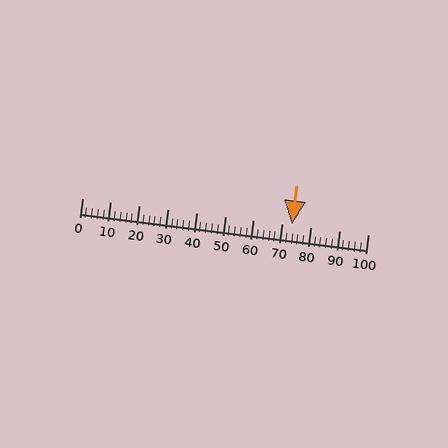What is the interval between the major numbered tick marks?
The major tick marks are spaced 10 units apart.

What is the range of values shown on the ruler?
The ruler shows values from 0 to 100.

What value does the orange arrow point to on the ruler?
The orange arrow points to approximately 73.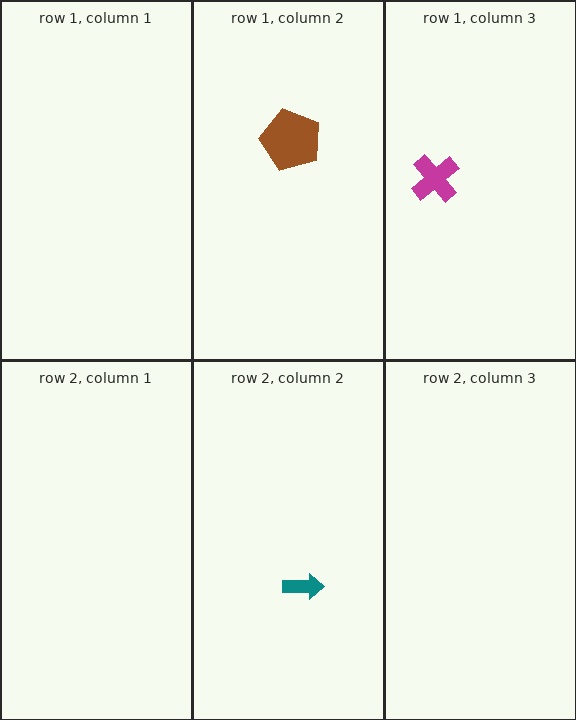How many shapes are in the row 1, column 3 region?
1.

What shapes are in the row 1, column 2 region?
The brown pentagon.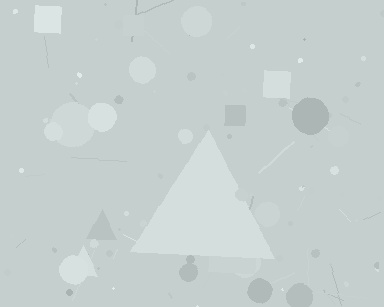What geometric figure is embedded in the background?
A triangle is embedded in the background.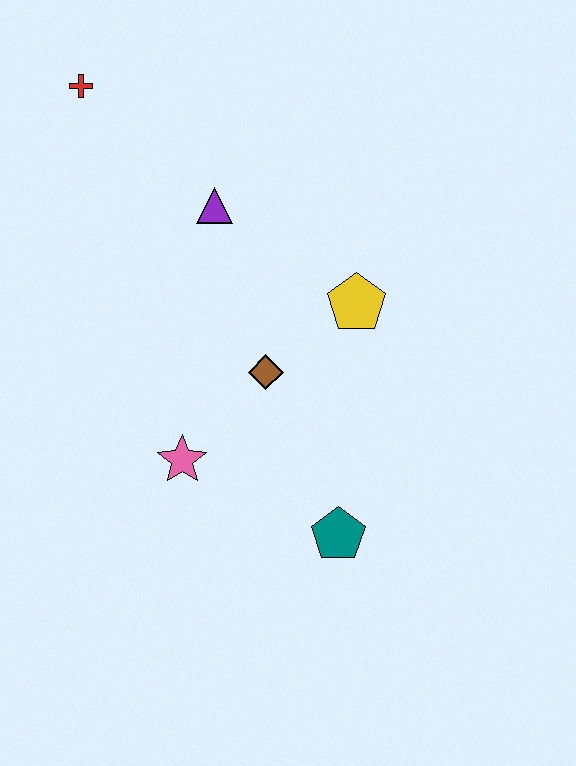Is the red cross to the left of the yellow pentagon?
Yes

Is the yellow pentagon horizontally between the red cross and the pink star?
No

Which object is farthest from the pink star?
The red cross is farthest from the pink star.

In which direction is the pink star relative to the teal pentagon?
The pink star is to the left of the teal pentagon.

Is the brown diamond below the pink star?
No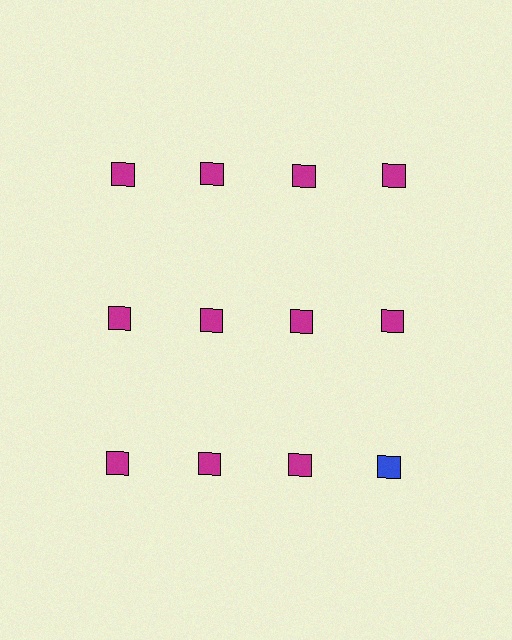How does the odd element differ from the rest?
It has a different color: blue instead of magenta.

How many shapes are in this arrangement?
There are 12 shapes arranged in a grid pattern.